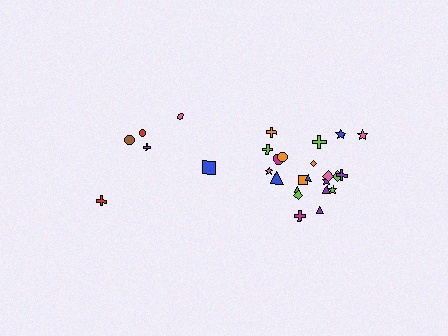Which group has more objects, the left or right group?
The right group.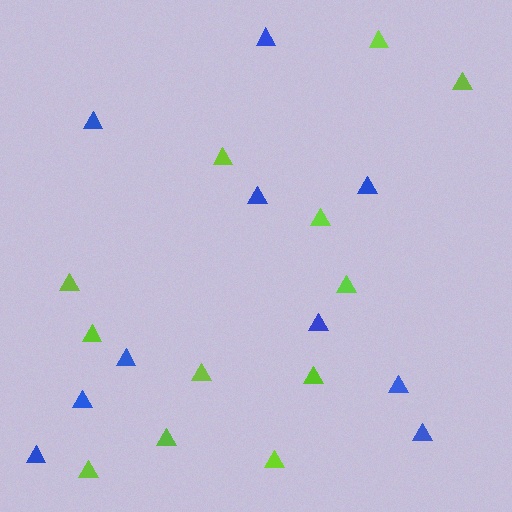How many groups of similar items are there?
There are 2 groups: one group of lime triangles (12) and one group of blue triangles (10).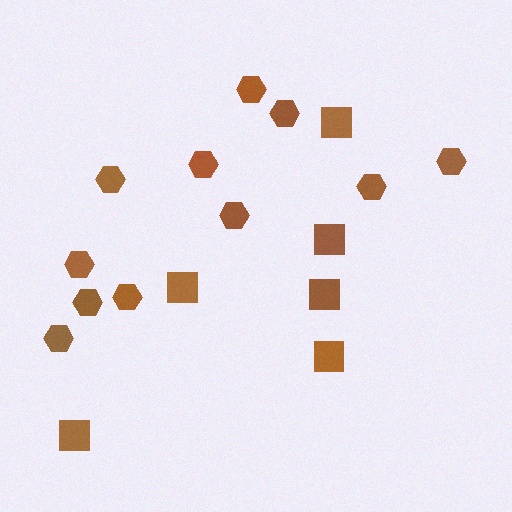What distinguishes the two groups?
There are 2 groups: one group of squares (6) and one group of hexagons (11).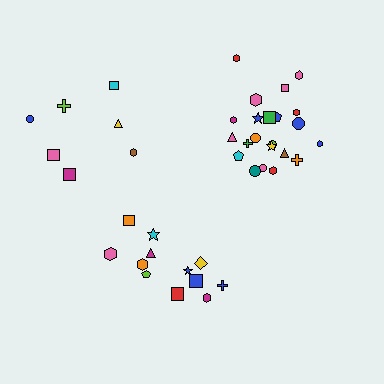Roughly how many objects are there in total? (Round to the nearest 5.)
Roughly 40 objects in total.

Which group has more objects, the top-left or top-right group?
The top-right group.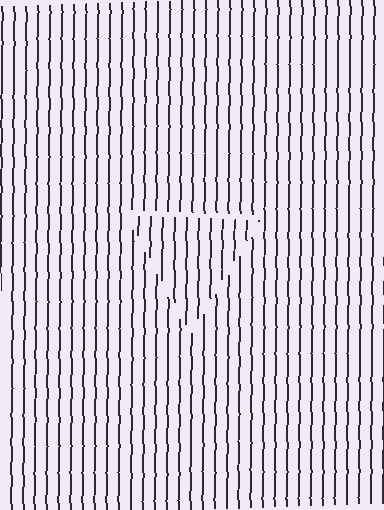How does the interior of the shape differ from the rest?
The interior of the shape contains the same grating, shifted by half a period — the contour is defined by the phase discontinuity where line-ends from the inner and outer gratings abut.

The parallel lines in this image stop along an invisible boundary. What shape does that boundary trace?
An illusory triangle. The interior of the shape contains the same grating, shifted by half a period — the contour is defined by the phase discontinuity where line-ends from the inner and outer gratings abut.